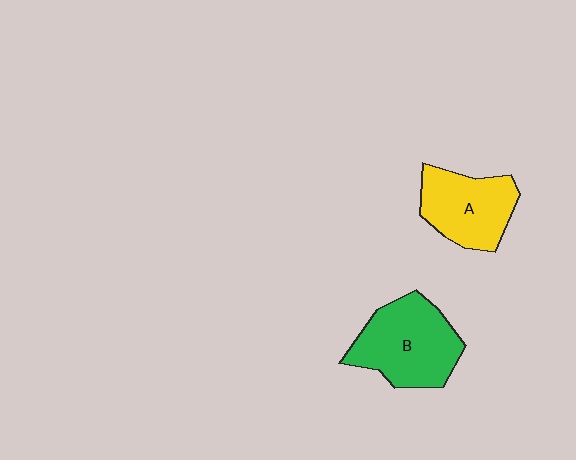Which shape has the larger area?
Shape B (green).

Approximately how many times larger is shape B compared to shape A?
Approximately 1.2 times.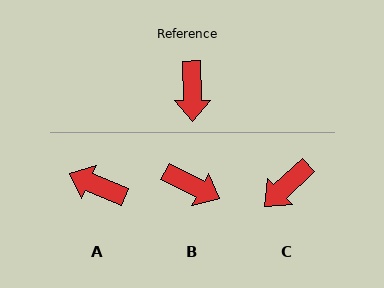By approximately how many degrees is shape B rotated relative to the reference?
Approximately 62 degrees counter-clockwise.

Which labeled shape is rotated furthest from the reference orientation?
A, about 114 degrees away.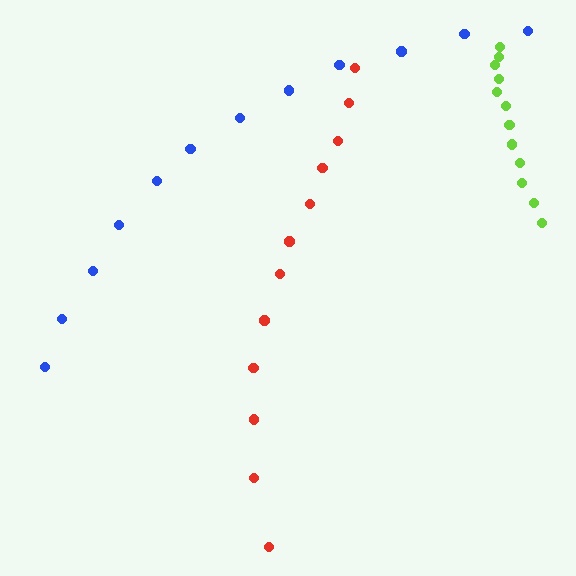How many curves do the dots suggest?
There are 3 distinct paths.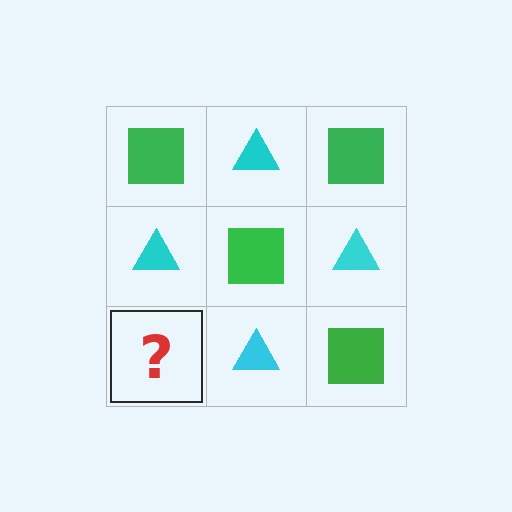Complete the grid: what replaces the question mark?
The question mark should be replaced with a green square.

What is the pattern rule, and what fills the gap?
The rule is that it alternates green square and cyan triangle in a checkerboard pattern. The gap should be filled with a green square.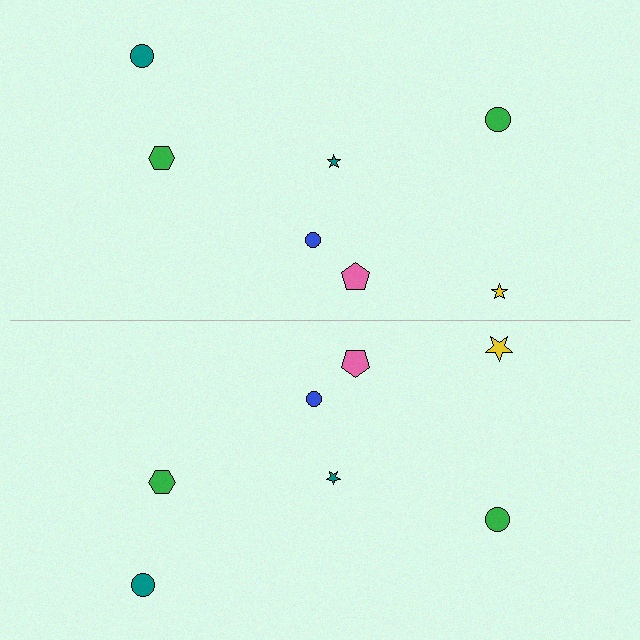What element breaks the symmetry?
The yellow star on the bottom side has a different size than its mirror counterpart.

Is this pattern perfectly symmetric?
No, the pattern is not perfectly symmetric. The yellow star on the bottom side has a different size than its mirror counterpart.